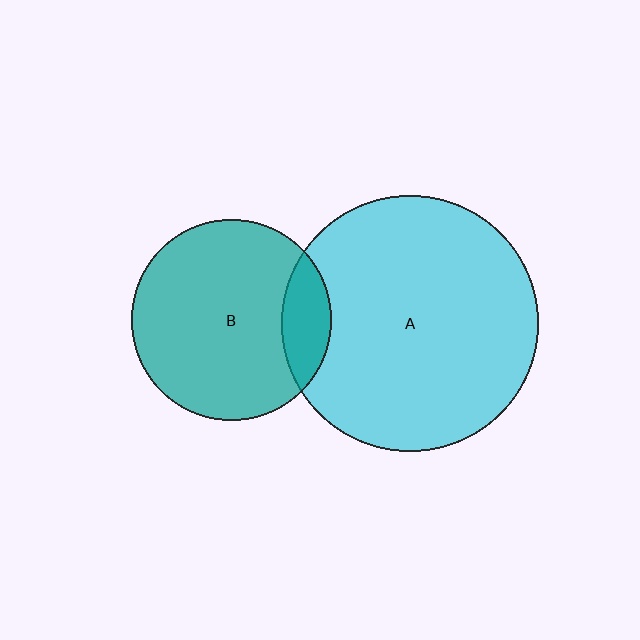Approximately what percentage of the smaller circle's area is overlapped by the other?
Approximately 15%.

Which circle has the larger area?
Circle A (cyan).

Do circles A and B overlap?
Yes.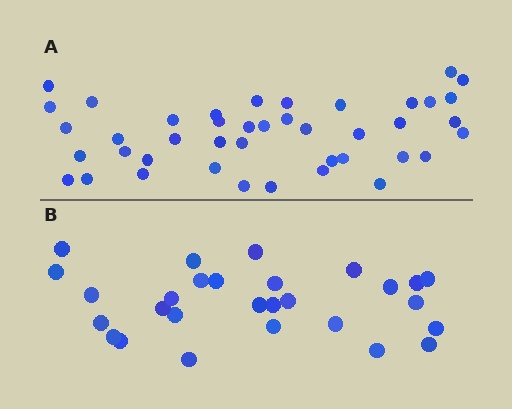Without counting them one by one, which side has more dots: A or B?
Region A (the top region) has more dots.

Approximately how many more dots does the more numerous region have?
Region A has approximately 15 more dots than region B.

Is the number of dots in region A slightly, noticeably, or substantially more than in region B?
Region A has substantially more. The ratio is roughly 1.5 to 1.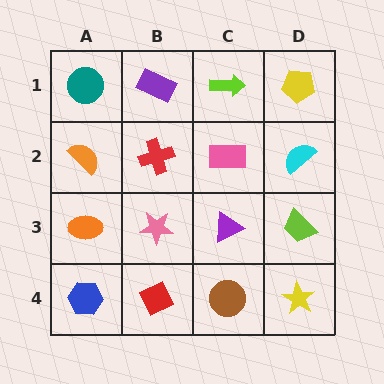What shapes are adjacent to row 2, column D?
A yellow pentagon (row 1, column D), a lime trapezoid (row 3, column D), a pink rectangle (row 2, column C).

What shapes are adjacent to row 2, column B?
A purple rectangle (row 1, column B), a pink star (row 3, column B), an orange semicircle (row 2, column A), a pink rectangle (row 2, column C).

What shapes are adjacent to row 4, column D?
A lime trapezoid (row 3, column D), a brown circle (row 4, column C).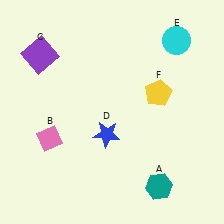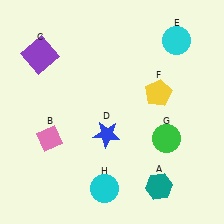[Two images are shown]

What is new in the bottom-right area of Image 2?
A green circle (G) was added in the bottom-right area of Image 2.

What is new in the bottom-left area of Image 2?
A cyan circle (H) was added in the bottom-left area of Image 2.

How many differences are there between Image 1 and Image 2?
There are 2 differences between the two images.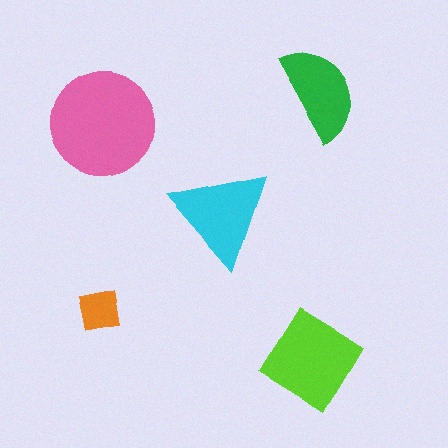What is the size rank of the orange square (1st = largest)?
5th.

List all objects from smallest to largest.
The orange square, the green semicircle, the cyan triangle, the lime diamond, the pink circle.